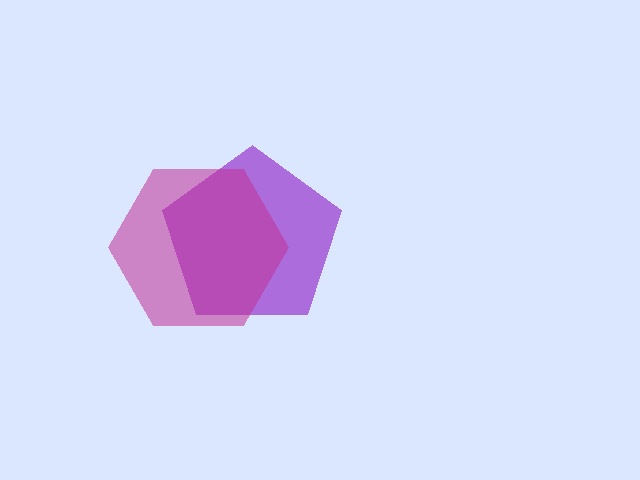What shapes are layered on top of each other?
The layered shapes are: a purple pentagon, a magenta hexagon.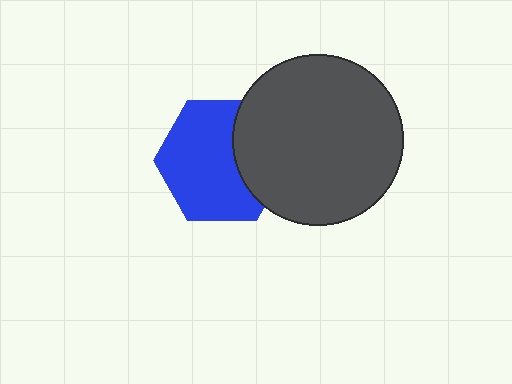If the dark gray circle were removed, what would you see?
You would see the complete blue hexagon.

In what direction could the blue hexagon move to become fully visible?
The blue hexagon could move left. That would shift it out from behind the dark gray circle entirely.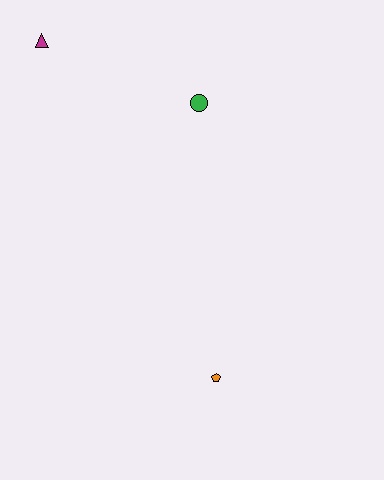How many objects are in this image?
There are 3 objects.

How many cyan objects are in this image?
There are no cyan objects.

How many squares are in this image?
There are no squares.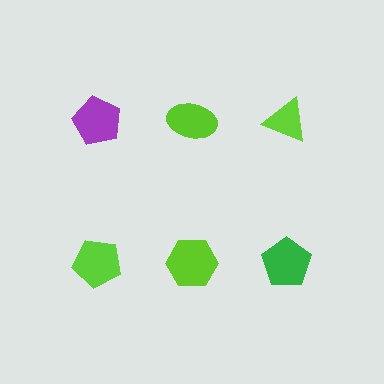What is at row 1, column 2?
A lime ellipse.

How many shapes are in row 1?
3 shapes.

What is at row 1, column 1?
A purple pentagon.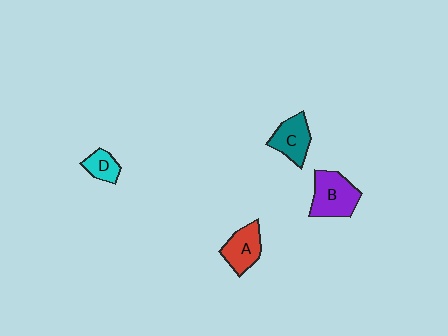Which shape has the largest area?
Shape B (purple).